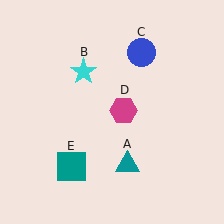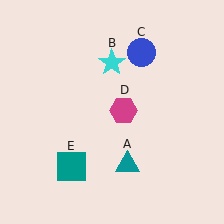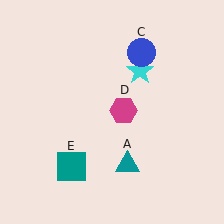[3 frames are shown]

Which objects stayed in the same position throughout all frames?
Teal triangle (object A) and blue circle (object C) and magenta hexagon (object D) and teal square (object E) remained stationary.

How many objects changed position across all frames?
1 object changed position: cyan star (object B).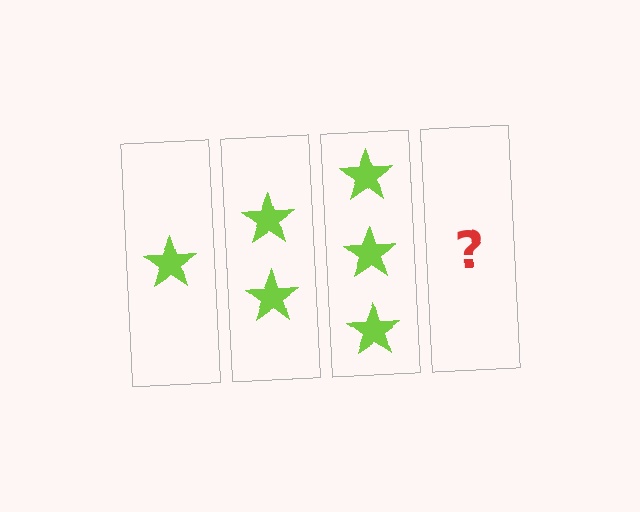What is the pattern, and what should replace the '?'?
The pattern is that each step adds one more star. The '?' should be 4 stars.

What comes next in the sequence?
The next element should be 4 stars.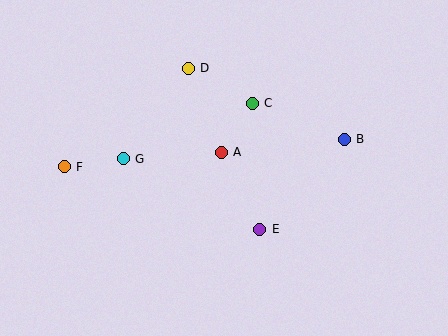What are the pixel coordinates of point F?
Point F is at (64, 167).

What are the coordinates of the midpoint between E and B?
The midpoint between E and B is at (302, 184).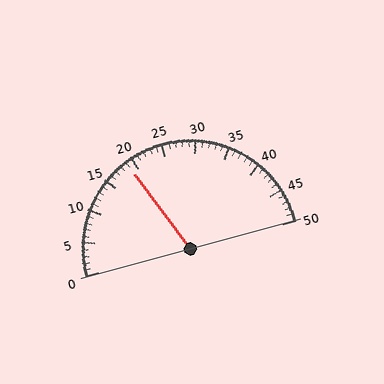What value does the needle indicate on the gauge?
The needle indicates approximately 19.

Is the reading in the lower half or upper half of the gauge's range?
The reading is in the lower half of the range (0 to 50).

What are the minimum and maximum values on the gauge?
The gauge ranges from 0 to 50.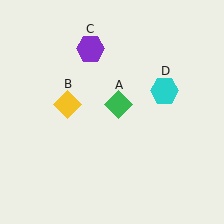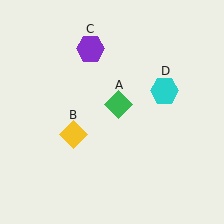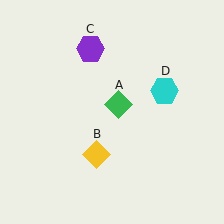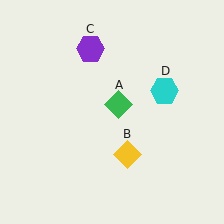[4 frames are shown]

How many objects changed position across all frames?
1 object changed position: yellow diamond (object B).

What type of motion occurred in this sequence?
The yellow diamond (object B) rotated counterclockwise around the center of the scene.